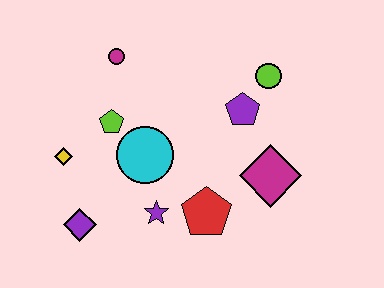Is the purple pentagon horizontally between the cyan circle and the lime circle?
Yes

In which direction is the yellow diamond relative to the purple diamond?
The yellow diamond is above the purple diamond.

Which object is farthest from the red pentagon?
The magenta circle is farthest from the red pentagon.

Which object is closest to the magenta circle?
The lime pentagon is closest to the magenta circle.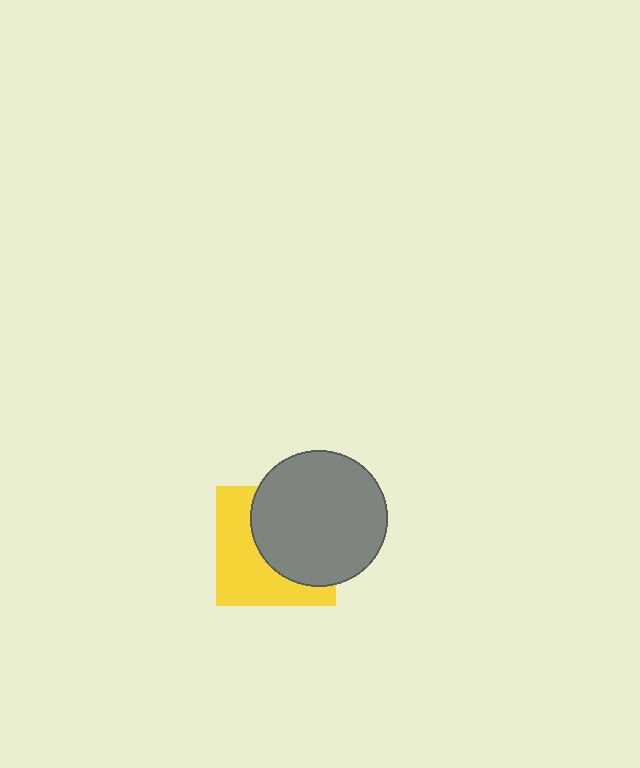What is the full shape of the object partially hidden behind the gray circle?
The partially hidden object is a yellow square.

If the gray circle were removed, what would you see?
You would see the complete yellow square.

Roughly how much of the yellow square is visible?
About half of it is visible (roughly 47%).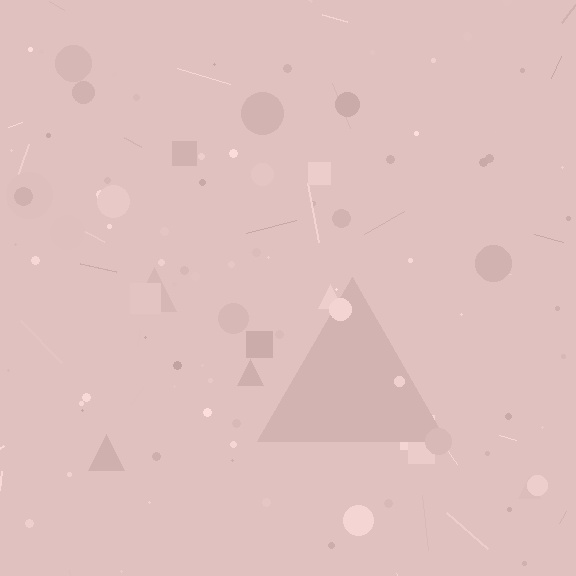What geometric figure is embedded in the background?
A triangle is embedded in the background.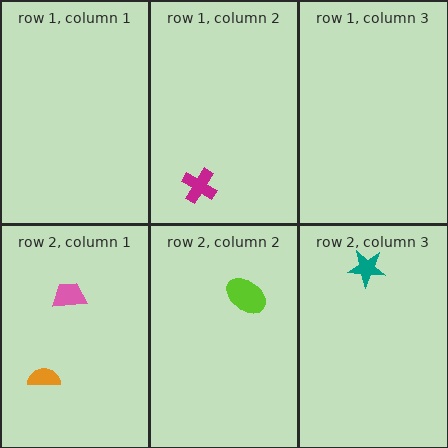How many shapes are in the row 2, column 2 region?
1.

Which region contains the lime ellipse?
The row 2, column 2 region.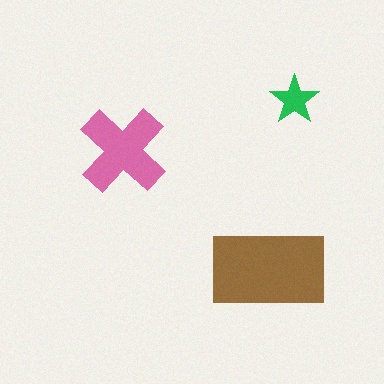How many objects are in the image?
There are 3 objects in the image.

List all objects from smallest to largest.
The green star, the pink cross, the brown rectangle.